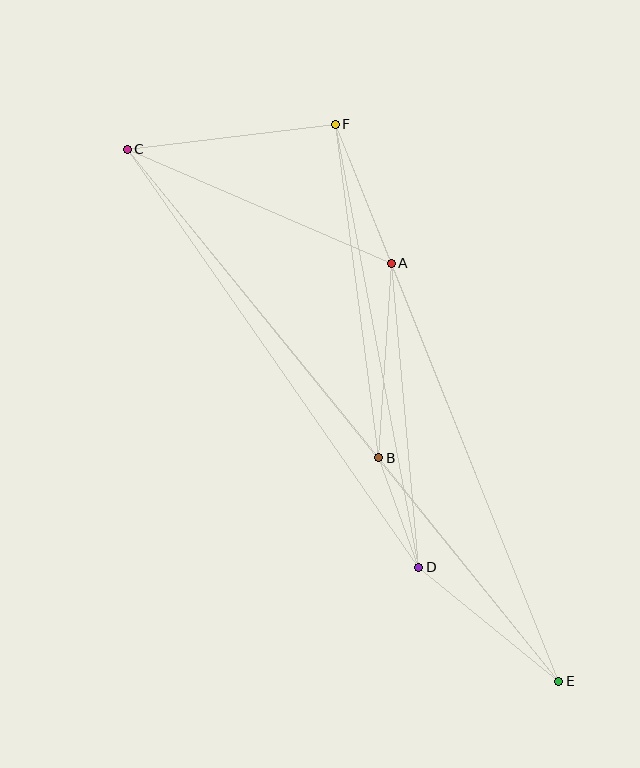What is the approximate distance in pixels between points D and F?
The distance between D and F is approximately 451 pixels.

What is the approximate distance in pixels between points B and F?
The distance between B and F is approximately 336 pixels.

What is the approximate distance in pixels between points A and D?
The distance between A and D is approximately 305 pixels.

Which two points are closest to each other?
Points B and D are closest to each other.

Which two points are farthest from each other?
Points C and E are farthest from each other.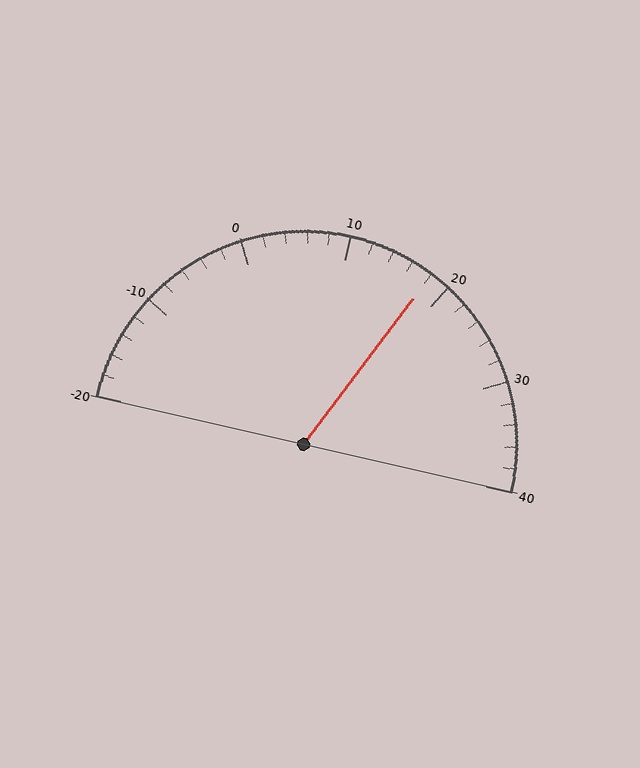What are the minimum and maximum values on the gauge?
The gauge ranges from -20 to 40.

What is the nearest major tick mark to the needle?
The nearest major tick mark is 20.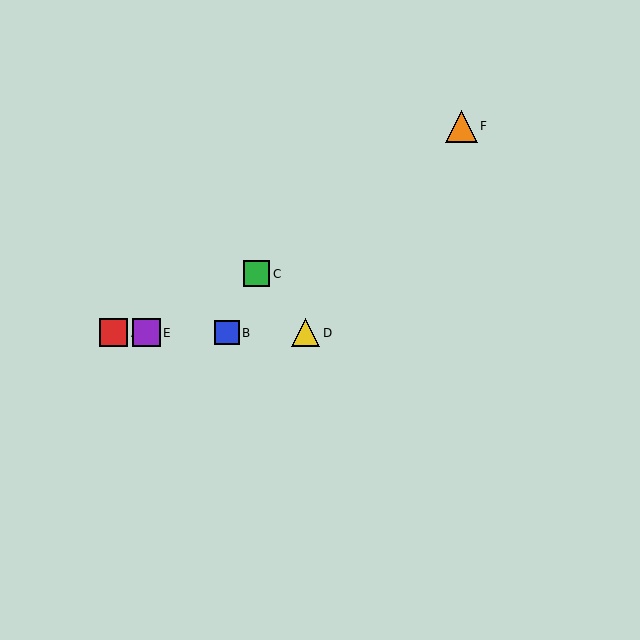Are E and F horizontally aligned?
No, E is at y≈333 and F is at y≈126.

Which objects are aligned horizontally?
Objects A, B, D, E are aligned horizontally.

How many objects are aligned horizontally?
4 objects (A, B, D, E) are aligned horizontally.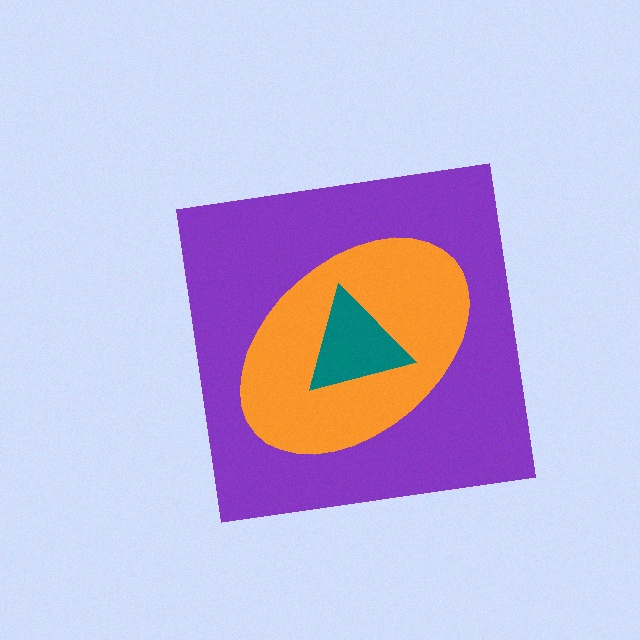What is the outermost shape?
The purple square.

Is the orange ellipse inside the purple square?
Yes.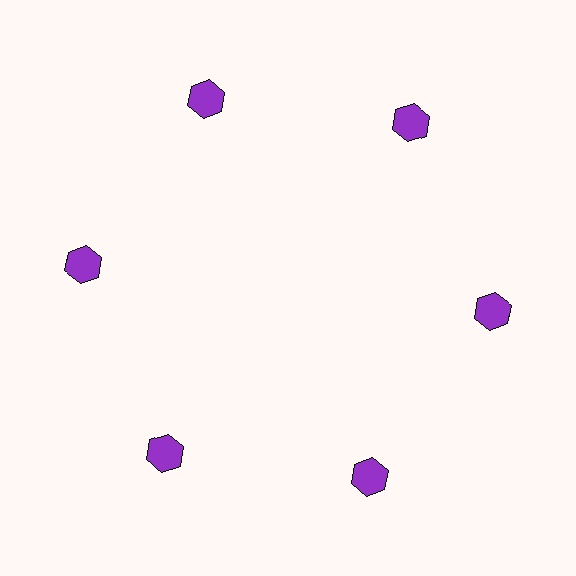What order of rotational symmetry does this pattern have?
This pattern has 6-fold rotational symmetry.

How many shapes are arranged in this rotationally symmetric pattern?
There are 6 shapes, arranged in 6 groups of 1.